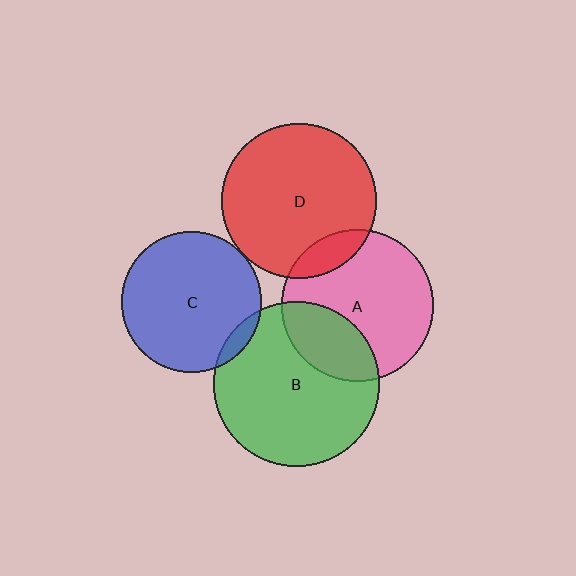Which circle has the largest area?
Circle B (green).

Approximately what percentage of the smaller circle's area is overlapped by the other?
Approximately 30%.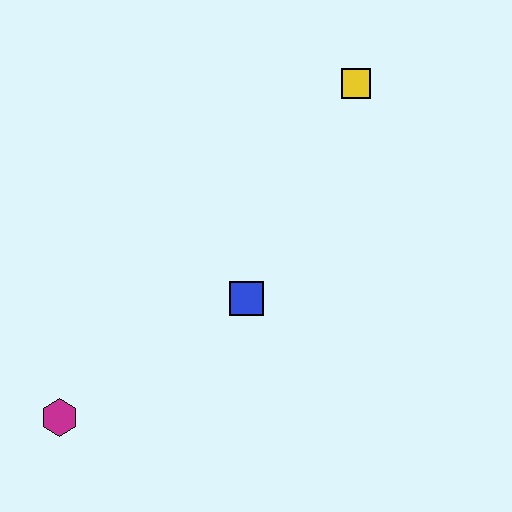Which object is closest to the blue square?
The magenta hexagon is closest to the blue square.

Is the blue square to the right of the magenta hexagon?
Yes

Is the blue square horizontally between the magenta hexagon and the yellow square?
Yes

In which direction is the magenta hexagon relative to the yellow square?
The magenta hexagon is below the yellow square.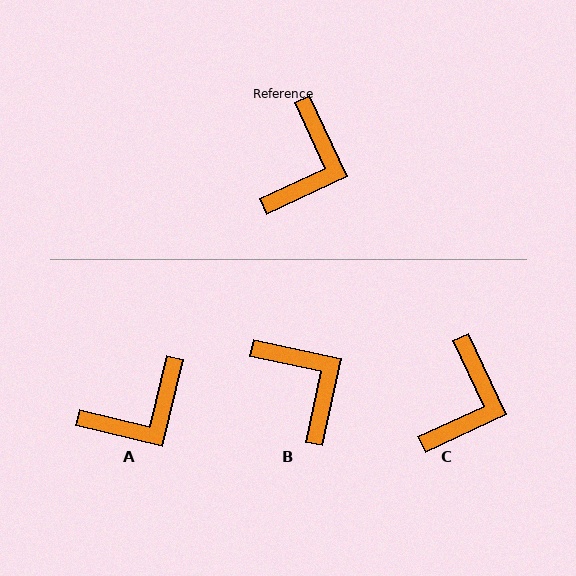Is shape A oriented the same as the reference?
No, it is off by about 39 degrees.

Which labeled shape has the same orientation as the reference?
C.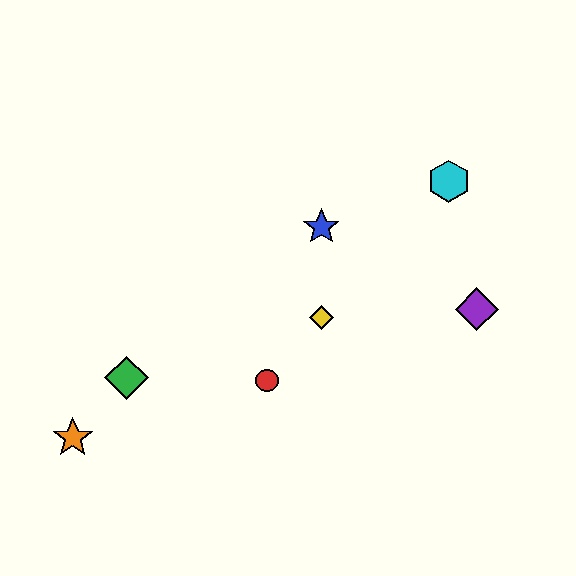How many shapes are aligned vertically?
2 shapes (the blue star, the yellow diamond) are aligned vertically.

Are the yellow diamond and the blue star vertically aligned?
Yes, both are at x≈321.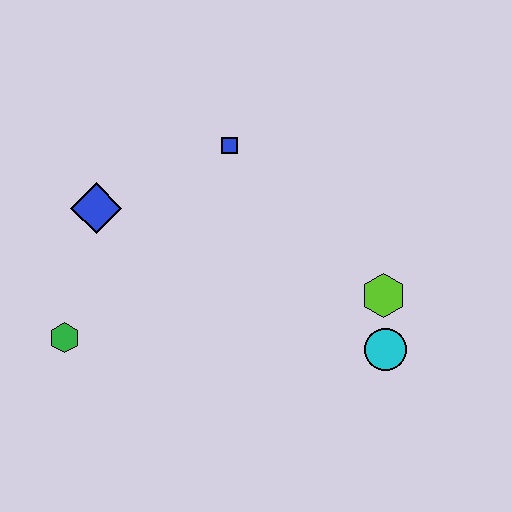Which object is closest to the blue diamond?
The green hexagon is closest to the blue diamond.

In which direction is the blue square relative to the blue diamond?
The blue square is to the right of the blue diamond.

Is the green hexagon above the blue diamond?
No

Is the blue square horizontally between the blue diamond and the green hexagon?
No